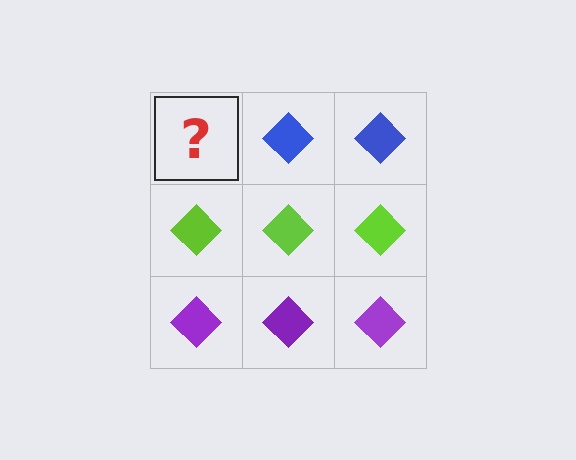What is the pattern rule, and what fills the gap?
The rule is that each row has a consistent color. The gap should be filled with a blue diamond.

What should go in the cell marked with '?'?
The missing cell should contain a blue diamond.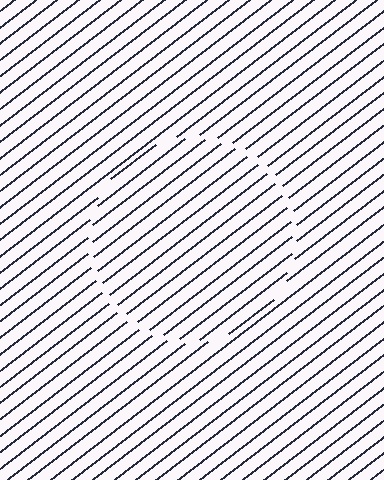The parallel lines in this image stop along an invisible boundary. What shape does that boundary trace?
An illusory circle. The interior of the shape contains the same grating, shifted by half a period — the contour is defined by the phase discontinuity where line-ends from the inner and outer gratings abut.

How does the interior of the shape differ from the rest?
The interior of the shape contains the same grating, shifted by half a period — the contour is defined by the phase discontinuity where line-ends from the inner and outer gratings abut.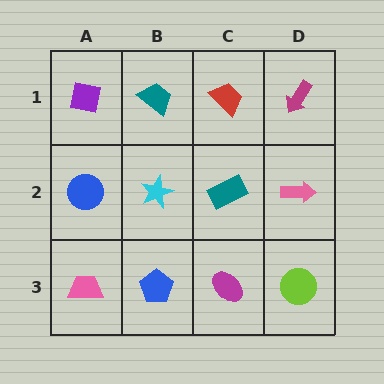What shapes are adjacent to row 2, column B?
A teal trapezoid (row 1, column B), a blue pentagon (row 3, column B), a blue circle (row 2, column A), a teal rectangle (row 2, column C).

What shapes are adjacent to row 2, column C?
A red trapezoid (row 1, column C), a magenta ellipse (row 3, column C), a cyan star (row 2, column B), a pink arrow (row 2, column D).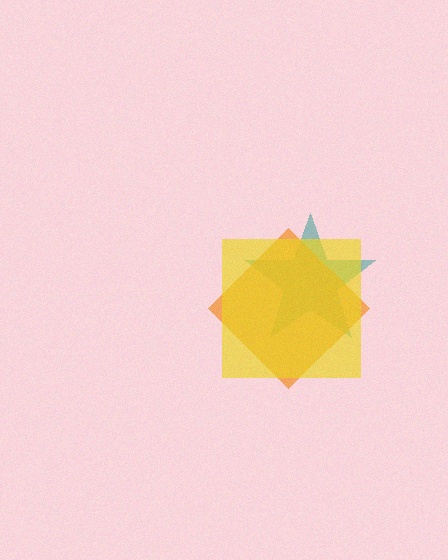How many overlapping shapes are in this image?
There are 3 overlapping shapes in the image.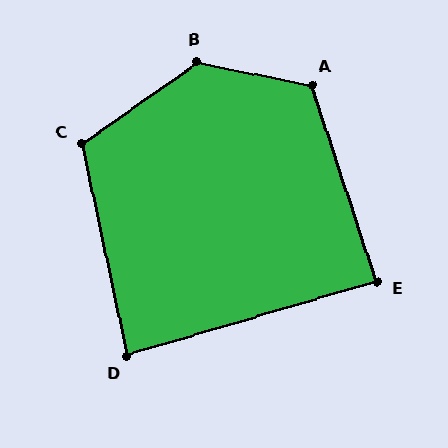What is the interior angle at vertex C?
Approximately 113 degrees (obtuse).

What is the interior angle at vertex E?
Approximately 88 degrees (approximately right).